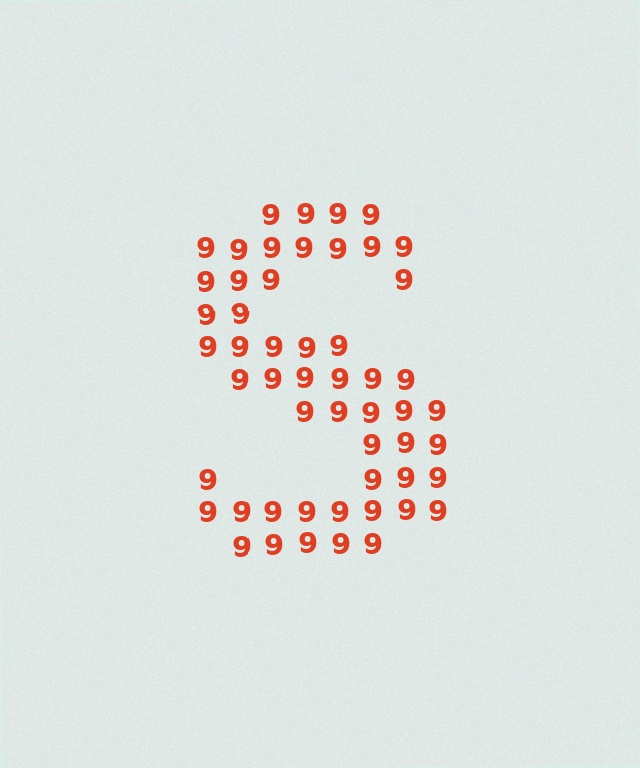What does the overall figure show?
The overall figure shows the letter S.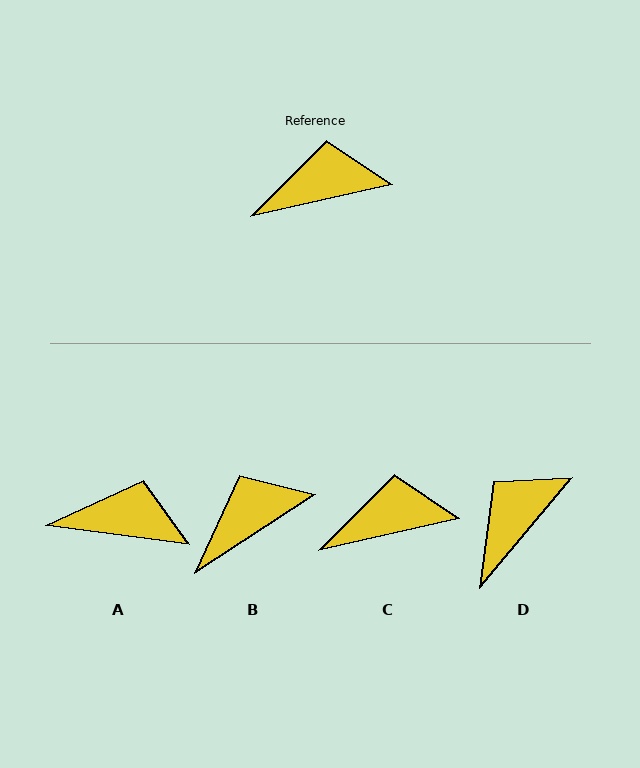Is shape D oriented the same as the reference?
No, it is off by about 37 degrees.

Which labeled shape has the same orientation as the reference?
C.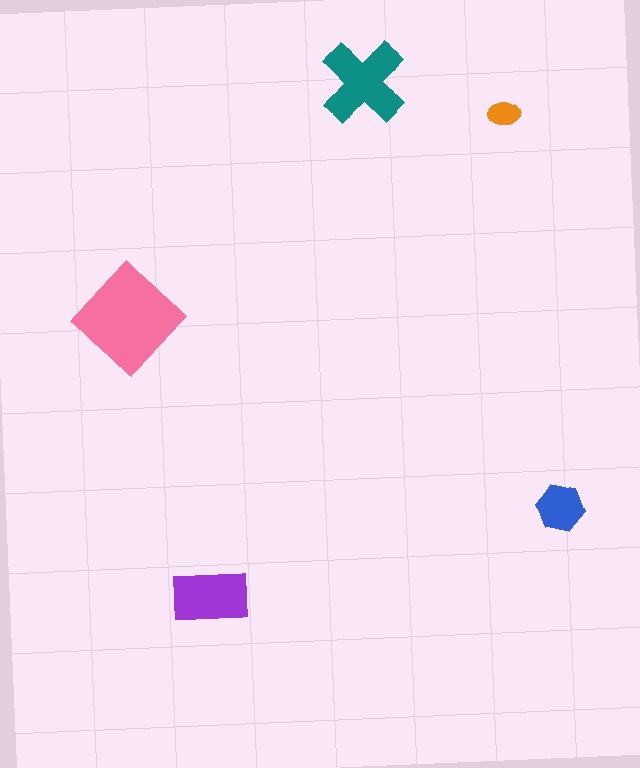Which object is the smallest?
The orange ellipse.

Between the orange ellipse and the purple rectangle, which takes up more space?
The purple rectangle.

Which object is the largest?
The pink diamond.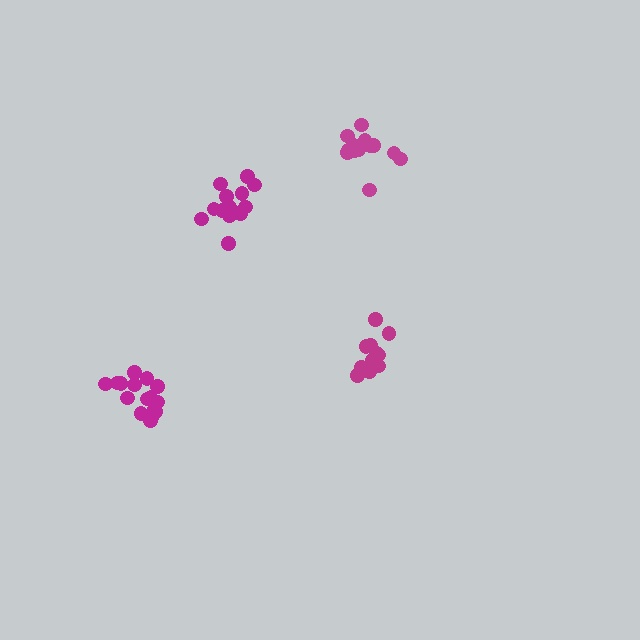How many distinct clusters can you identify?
There are 4 distinct clusters.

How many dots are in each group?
Group 1: 13 dots, Group 2: 13 dots, Group 3: 16 dots, Group 4: 16 dots (58 total).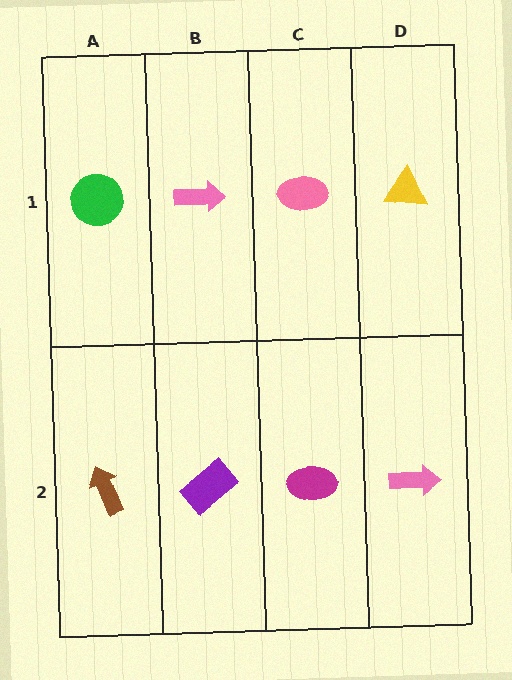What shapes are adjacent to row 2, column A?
A green circle (row 1, column A), a purple rectangle (row 2, column B).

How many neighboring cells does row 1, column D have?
2.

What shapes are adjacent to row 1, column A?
A brown arrow (row 2, column A), a pink arrow (row 1, column B).